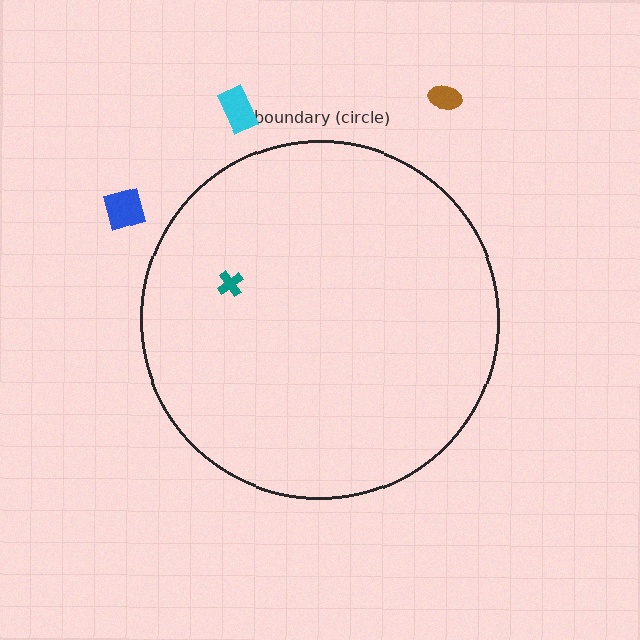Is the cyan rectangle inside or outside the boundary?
Outside.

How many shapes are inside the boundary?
1 inside, 3 outside.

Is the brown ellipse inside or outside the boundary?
Outside.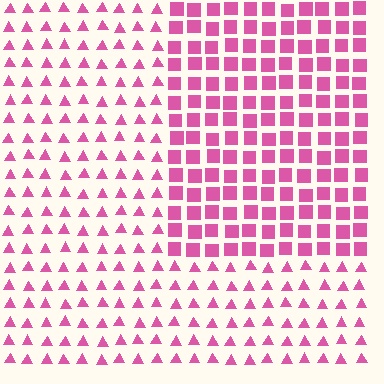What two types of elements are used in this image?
The image uses squares inside the rectangle region and triangles outside it.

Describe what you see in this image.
The image is filled with small pink elements arranged in a uniform grid. A rectangle-shaped region contains squares, while the surrounding area contains triangles. The boundary is defined purely by the change in element shape.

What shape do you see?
I see a rectangle.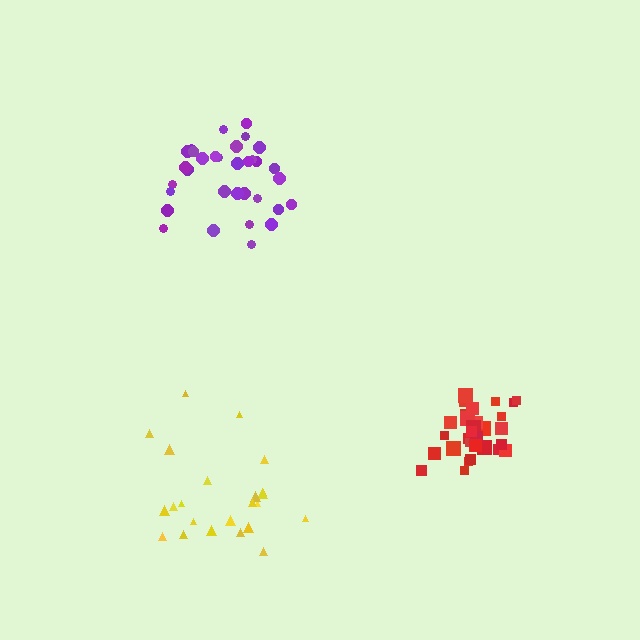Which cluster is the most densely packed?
Red.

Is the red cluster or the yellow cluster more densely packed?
Red.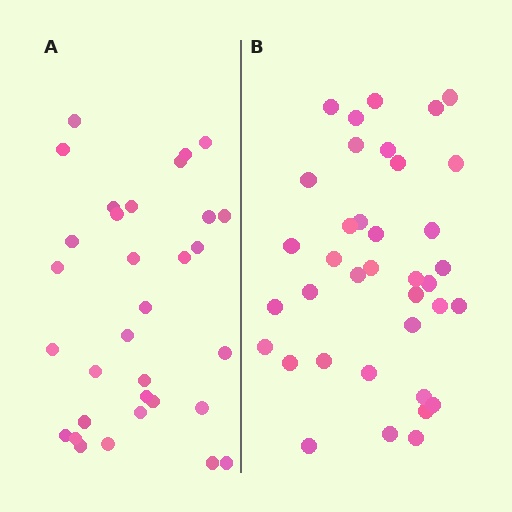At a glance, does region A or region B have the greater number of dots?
Region B (the right region) has more dots.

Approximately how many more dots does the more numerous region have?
Region B has about 5 more dots than region A.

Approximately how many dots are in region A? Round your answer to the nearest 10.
About 30 dots. (The exact count is 32, which rounds to 30.)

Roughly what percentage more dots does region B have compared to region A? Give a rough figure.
About 15% more.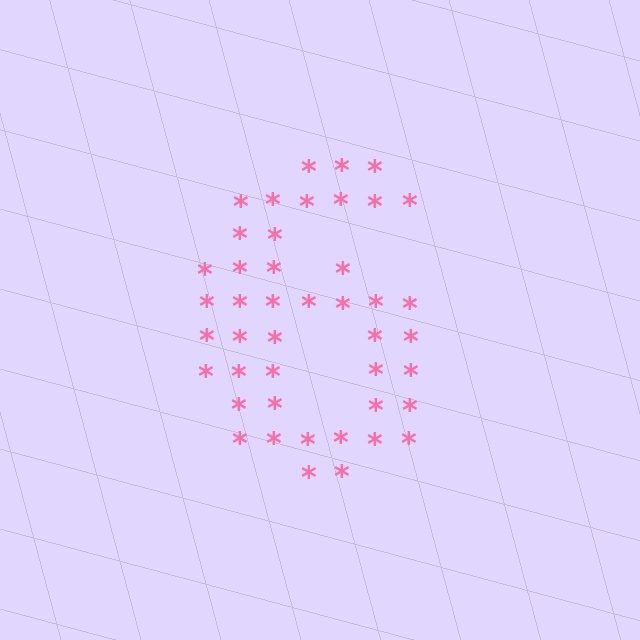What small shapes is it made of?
It is made of small asterisks.